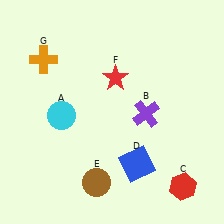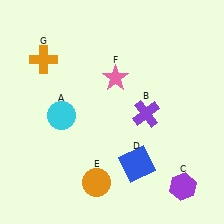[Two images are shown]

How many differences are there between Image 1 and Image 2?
There are 3 differences between the two images.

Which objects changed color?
C changed from red to purple. E changed from brown to orange. F changed from red to pink.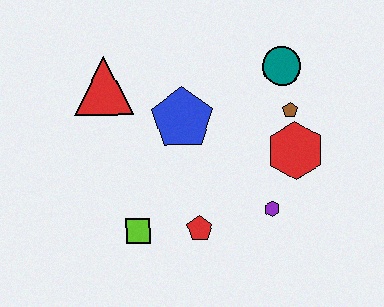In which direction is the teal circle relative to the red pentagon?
The teal circle is above the red pentagon.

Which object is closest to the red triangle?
The blue pentagon is closest to the red triangle.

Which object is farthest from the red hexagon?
The red triangle is farthest from the red hexagon.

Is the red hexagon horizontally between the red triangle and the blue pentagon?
No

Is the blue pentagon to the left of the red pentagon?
Yes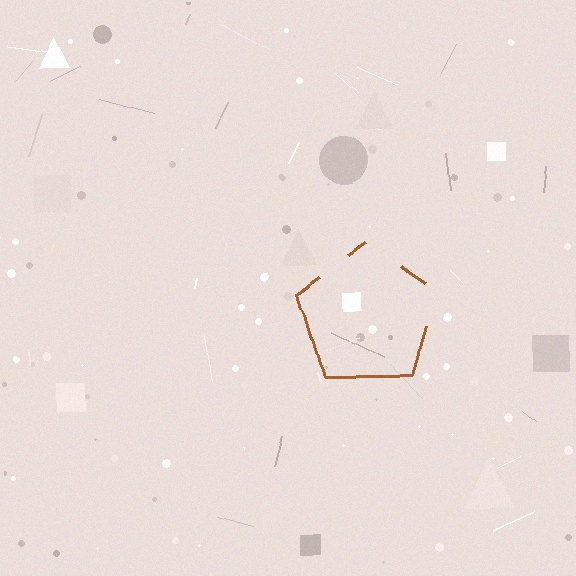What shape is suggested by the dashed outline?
The dashed outline suggests a pentagon.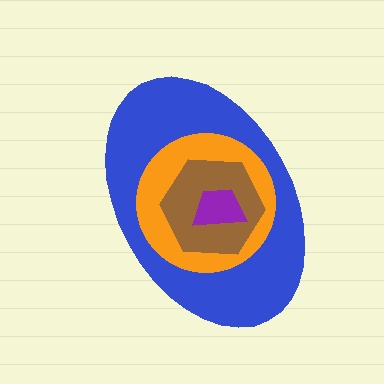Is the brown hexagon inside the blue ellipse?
Yes.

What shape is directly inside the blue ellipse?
The orange circle.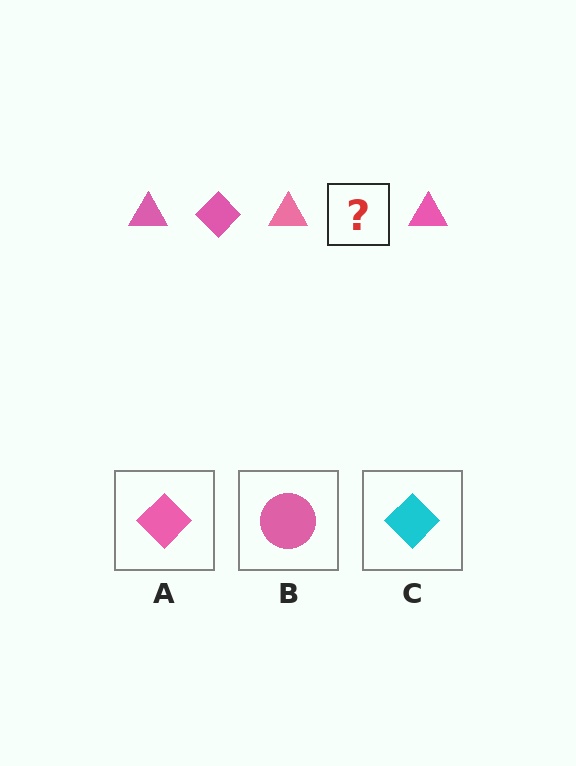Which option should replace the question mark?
Option A.